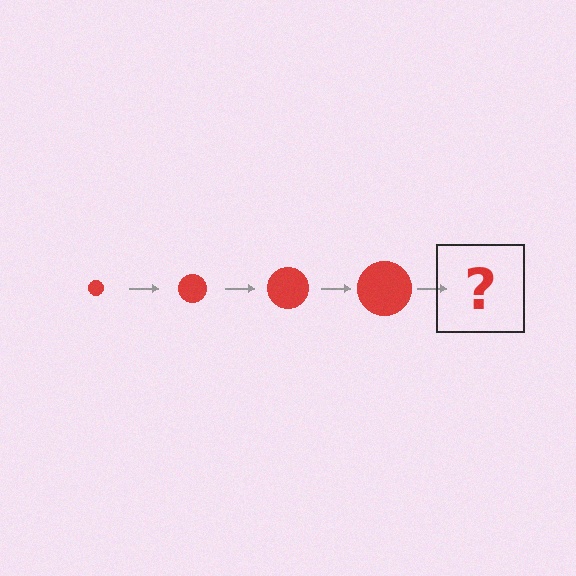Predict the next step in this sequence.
The next step is a red circle, larger than the previous one.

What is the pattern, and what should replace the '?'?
The pattern is that the circle gets progressively larger each step. The '?' should be a red circle, larger than the previous one.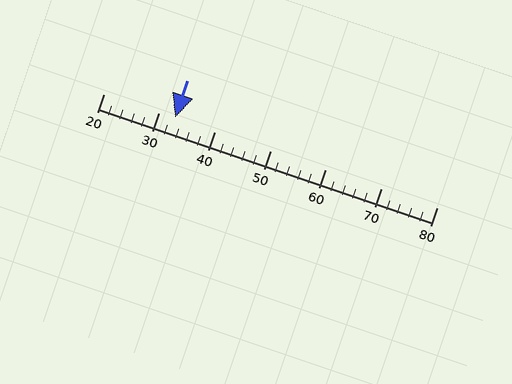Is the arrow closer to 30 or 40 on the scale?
The arrow is closer to 30.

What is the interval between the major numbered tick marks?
The major tick marks are spaced 10 units apart.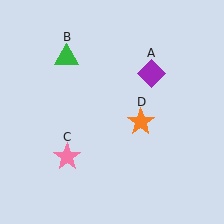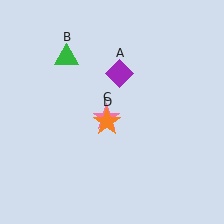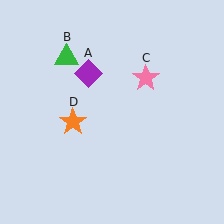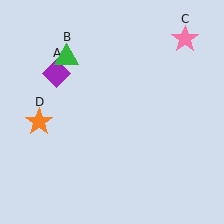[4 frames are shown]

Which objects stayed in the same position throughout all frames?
Green triangle (object B) remained stationary.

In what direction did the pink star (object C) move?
The pink star (object C) moved up and to the right.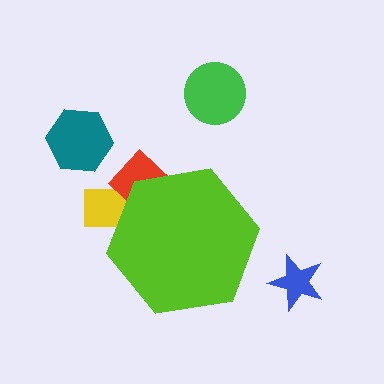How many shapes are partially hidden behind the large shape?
2 shapes are partially hidden.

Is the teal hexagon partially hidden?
No, the teal hexagon is fully visible.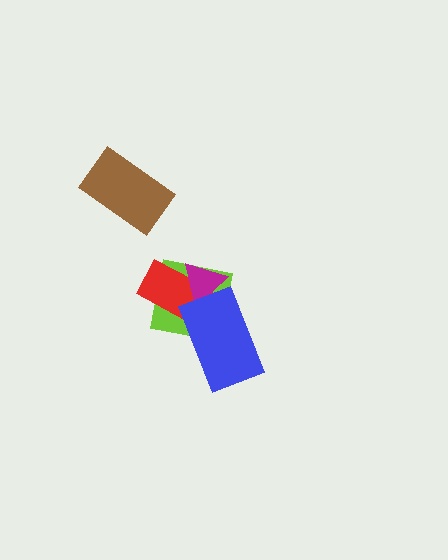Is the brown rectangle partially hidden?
No, no other shape covers it.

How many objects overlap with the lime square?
3 objects overlap with the lime square.